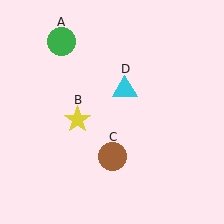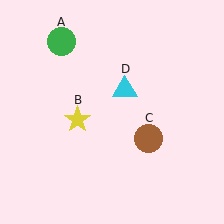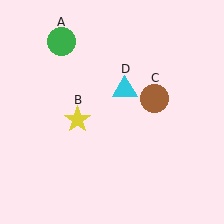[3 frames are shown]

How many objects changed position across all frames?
1 object changed position: brown circle (object C).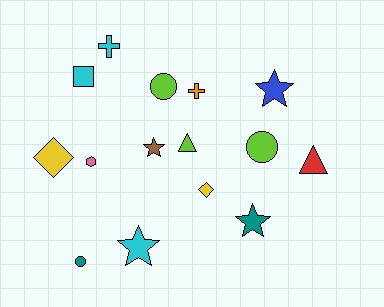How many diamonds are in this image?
There are 2 diamonds.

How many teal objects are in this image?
There are 2 teal objects.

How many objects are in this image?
There are 15 objects.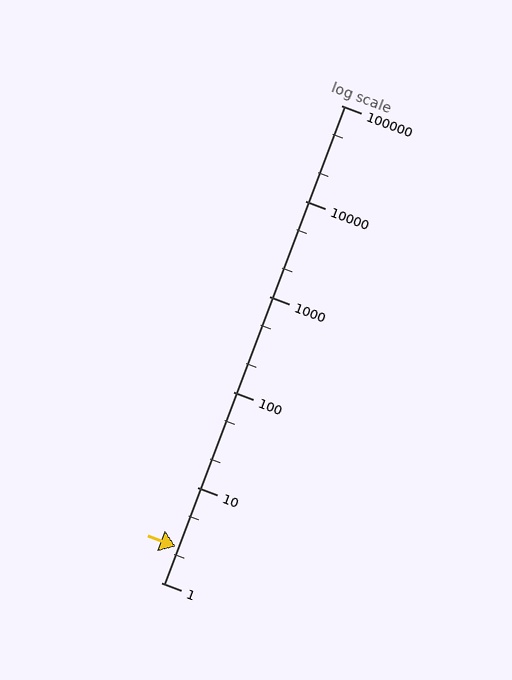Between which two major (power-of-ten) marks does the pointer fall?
The pointer is between 1 and 10.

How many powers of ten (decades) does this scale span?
The scale spans 5 decades, from 1 to 100000.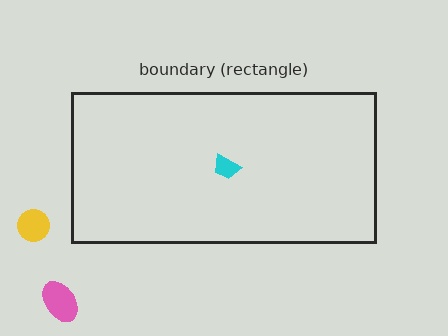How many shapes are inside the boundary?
1 inside, 2 outside.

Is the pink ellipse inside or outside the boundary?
Outside.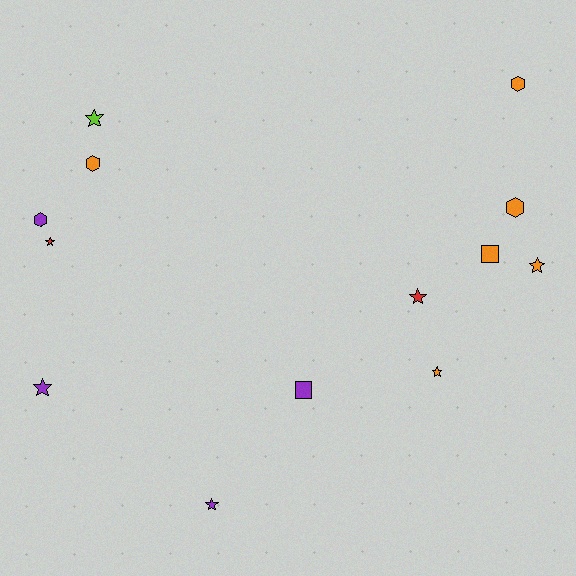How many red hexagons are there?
There are no red hexagons.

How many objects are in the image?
There are 13 objects.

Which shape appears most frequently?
Star, with 7 objects.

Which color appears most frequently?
Orange, with 6 objects.